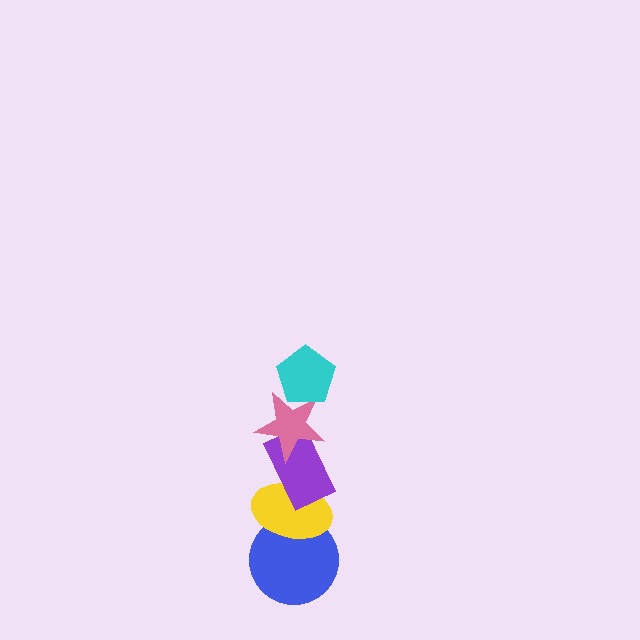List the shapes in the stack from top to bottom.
From top to bottom: the cyan pentagon, the pink star, the purple rectangle, the yellow ellipse, the blue circle.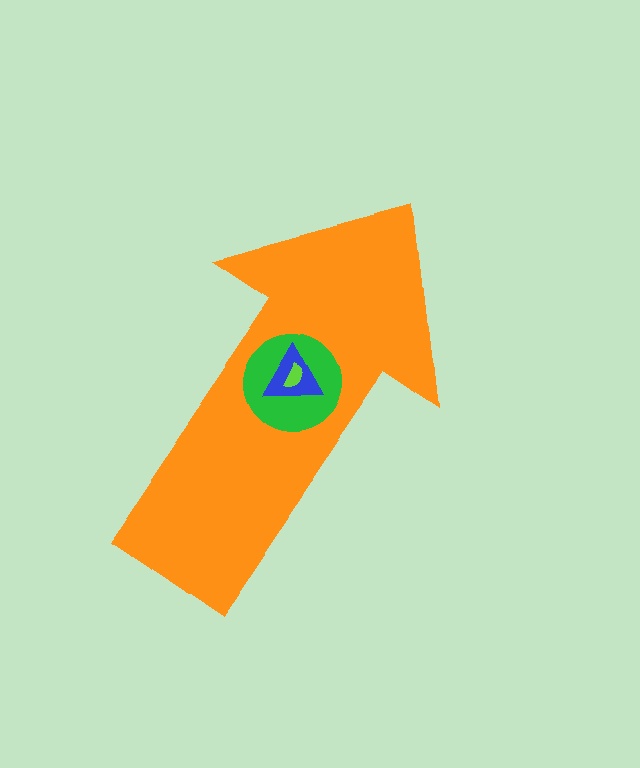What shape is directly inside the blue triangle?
The lime semicircle.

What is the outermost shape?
The orange arrow.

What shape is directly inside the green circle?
The blue triangle.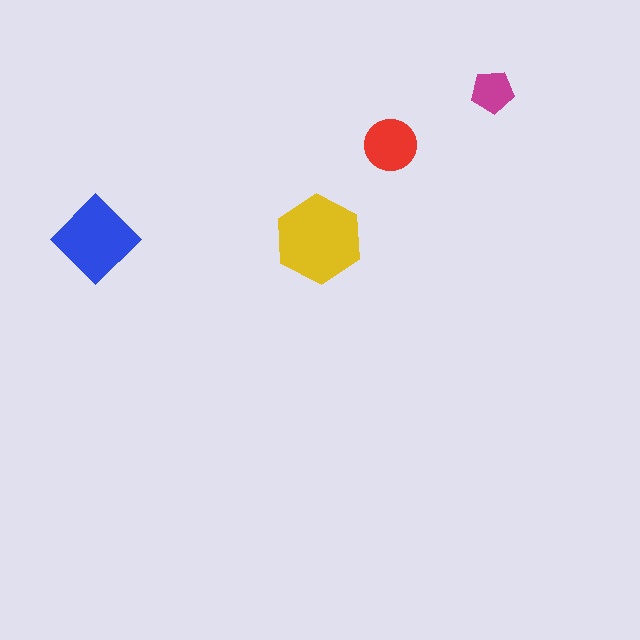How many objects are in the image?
There are 4 objects in the image.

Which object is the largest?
The yellow hexagon.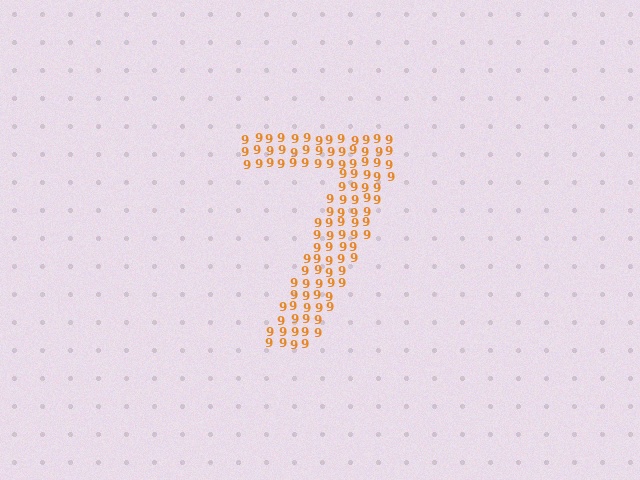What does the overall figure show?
The overall figure shows the digit 7.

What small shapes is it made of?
It is made of small digit 9's.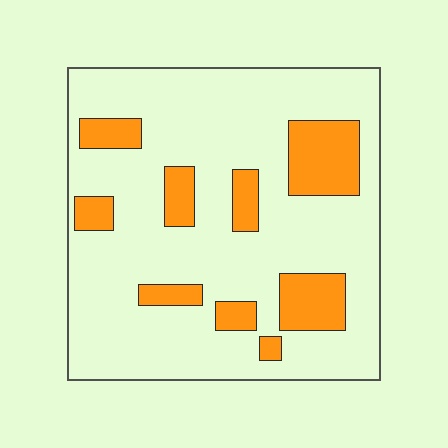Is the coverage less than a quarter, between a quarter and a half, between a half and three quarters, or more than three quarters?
Less than a quarter.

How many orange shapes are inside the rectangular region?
9.